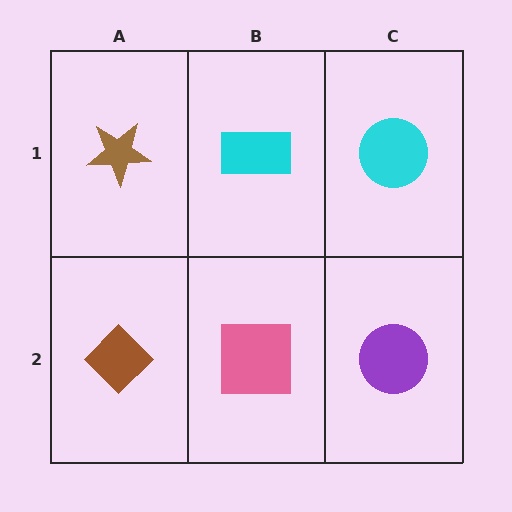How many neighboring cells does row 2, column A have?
2.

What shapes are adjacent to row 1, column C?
A purple circle (row 2, column C), a cyan rectangle (row 1, column B).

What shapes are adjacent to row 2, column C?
A cyan circle (row 1, column C), a pink square (row 2, column B).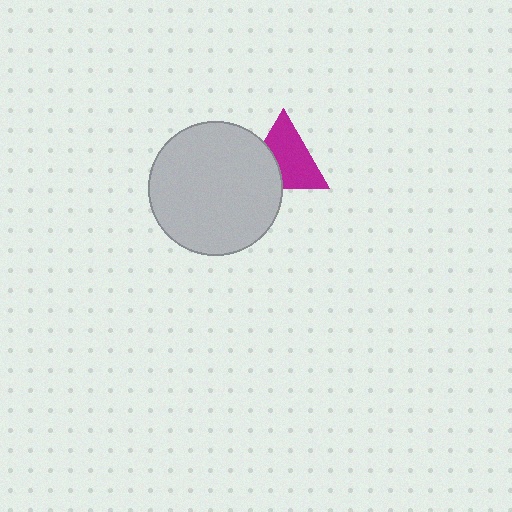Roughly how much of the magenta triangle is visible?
Most of it is visible (roughly 66%).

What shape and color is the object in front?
The object in front is a light gray circle.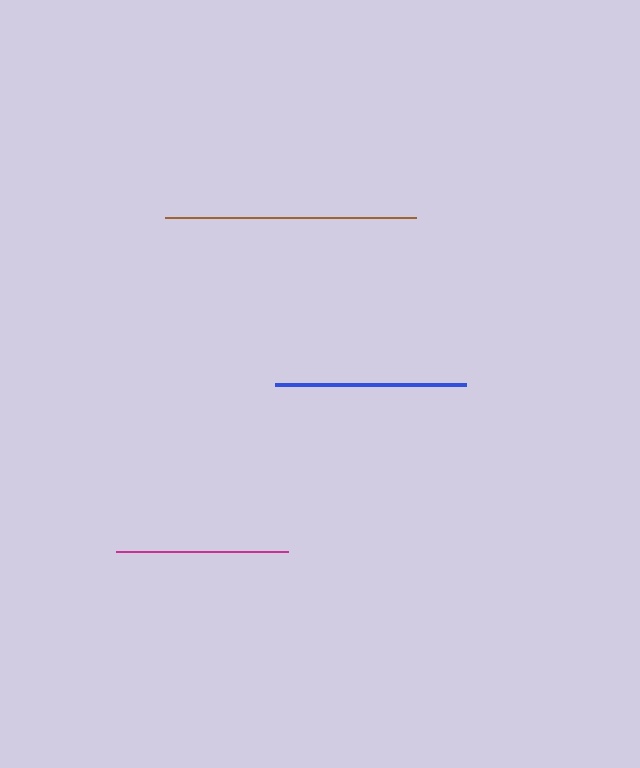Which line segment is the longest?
The brown line is the longest at approximately 251 pixels.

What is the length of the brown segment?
The brown segment is approximately 251 pixels long.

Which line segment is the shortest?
The magenta line is the shortest at approximately 172 pixels.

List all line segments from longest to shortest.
From longest to shortest: brown, blue, magenta.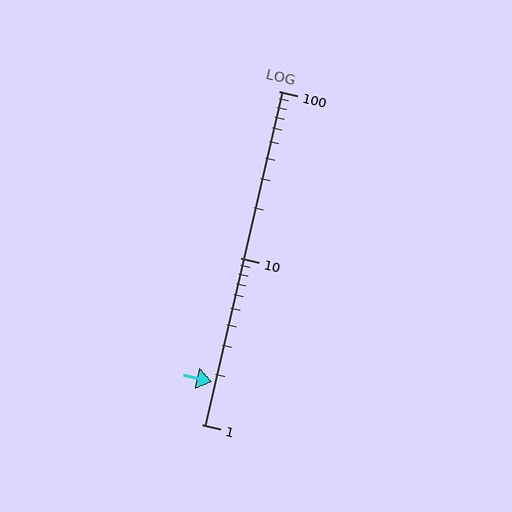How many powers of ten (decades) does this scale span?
The scale spans 2 decades, from 1 to 100.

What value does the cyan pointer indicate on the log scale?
The pointer indicates approximately 1.8.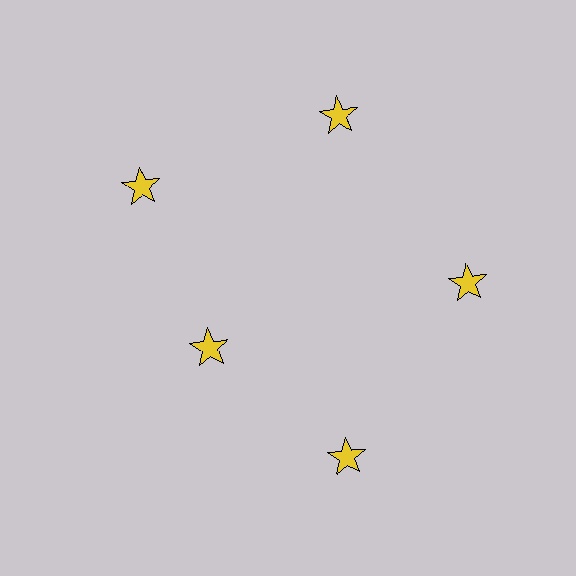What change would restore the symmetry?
The symmetry would be restored by moving it outward, back onto the ring so that all 5 stars sit at equal angles and equal distance from the center.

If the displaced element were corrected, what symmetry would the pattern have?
It would have 5-fold rotational symmetry — the pattern would map onto itself every 72 degrees.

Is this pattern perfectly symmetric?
No. The 5 yellow stars are arranged in a ring, but one element near the 8 o'clock position is pulled inward toward the center, breaking the 5-fold rotational symmetry.